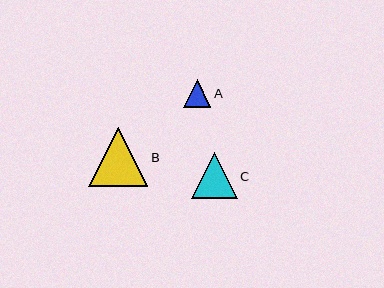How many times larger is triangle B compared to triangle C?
Triangle B is approximately 1.3 times the size of triangle C.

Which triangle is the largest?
Triangle B is the largest with a size of approximately 59 pixels.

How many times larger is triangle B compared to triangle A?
Triangle B is approximately 2.2 times the size of triangle A.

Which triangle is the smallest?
Triangle A is the smallest with a size of approximately 27 pixels.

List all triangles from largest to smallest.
From largest to smallest: B, C, A.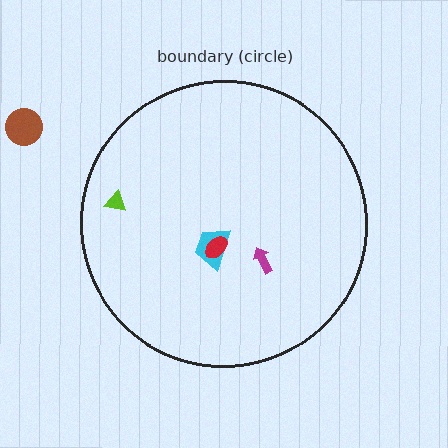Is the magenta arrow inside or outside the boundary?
Inside.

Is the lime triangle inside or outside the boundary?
Inside.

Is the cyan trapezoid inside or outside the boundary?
Inside.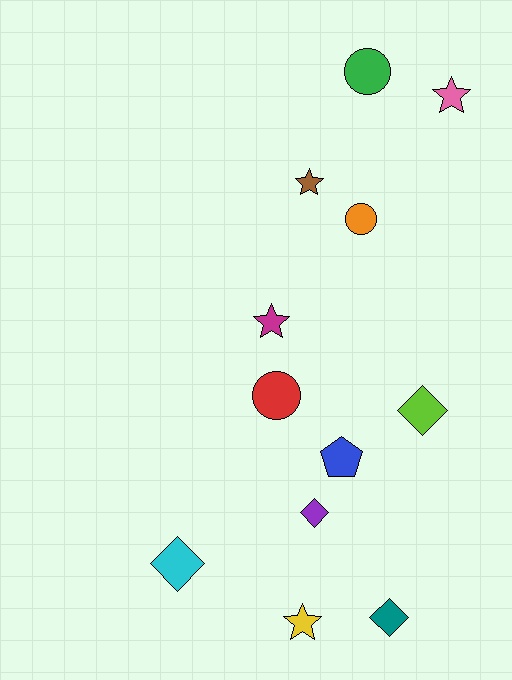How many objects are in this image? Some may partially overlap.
There are 12 objects.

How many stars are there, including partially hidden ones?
There are 4 stars.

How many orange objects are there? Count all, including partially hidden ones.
There is 1 orange object.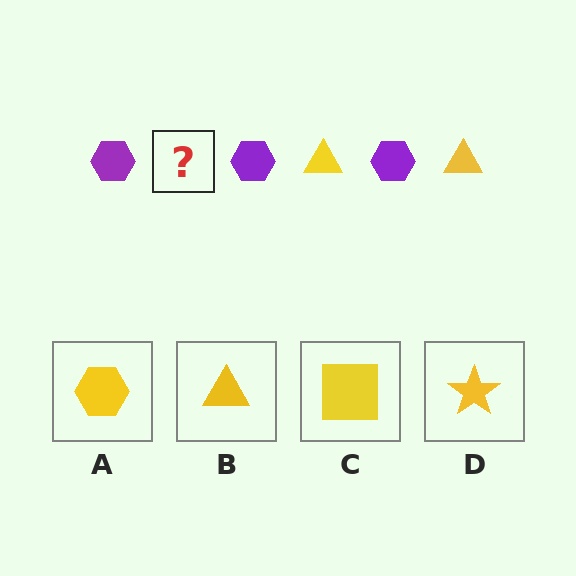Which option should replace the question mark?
Option B.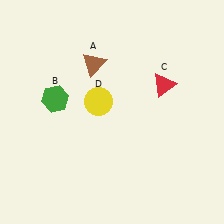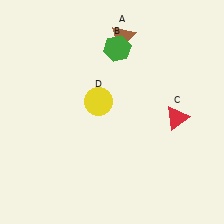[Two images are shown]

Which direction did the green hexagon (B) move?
The green hexagon (B) moved right.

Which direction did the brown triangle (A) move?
The brown triangle (A) moved right.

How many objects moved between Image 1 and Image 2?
3 objects moved between the two images.